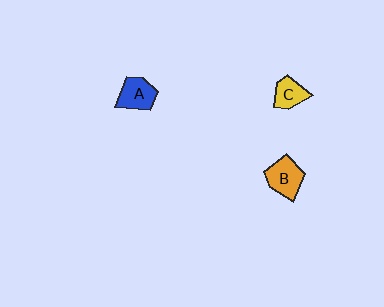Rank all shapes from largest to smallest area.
From largest to smallest: B (orange), A (blue), C (yellow).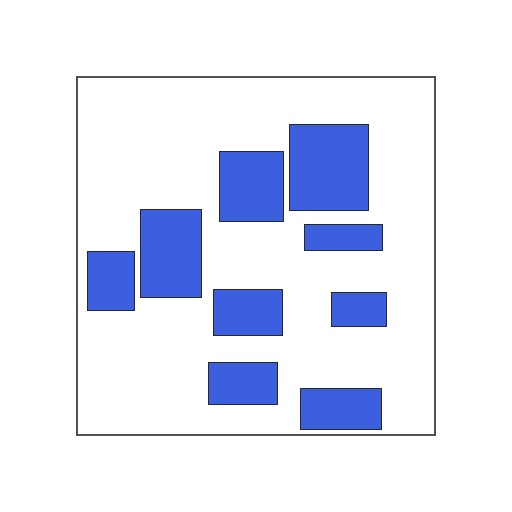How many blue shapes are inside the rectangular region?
9.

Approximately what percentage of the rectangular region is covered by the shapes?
Approximately 25%.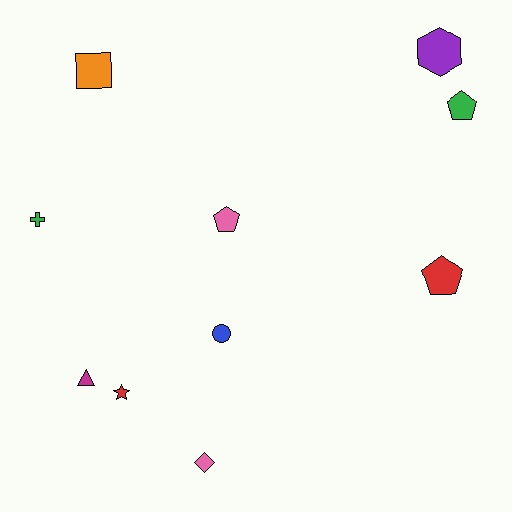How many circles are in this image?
There is 1 circle.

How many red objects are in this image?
There are 2 red objects.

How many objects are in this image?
There are 10 objects.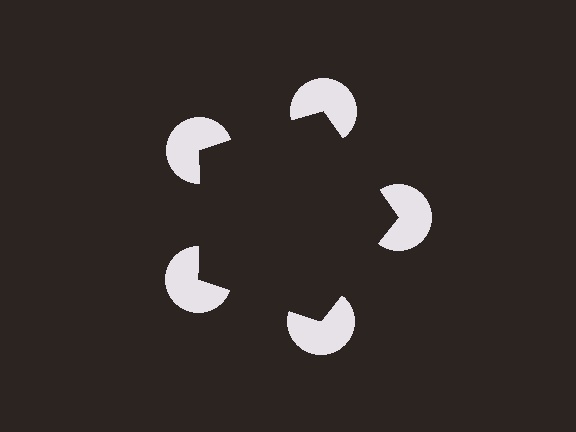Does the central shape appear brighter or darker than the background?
It typically appears slightly darker than the background, even though no actual brightness change is drawn.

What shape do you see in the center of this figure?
An illusory pentagon — its edges are inferred from the aligned wedge cuts in the pac-man discs, not physically drawn.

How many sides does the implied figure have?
5 sides.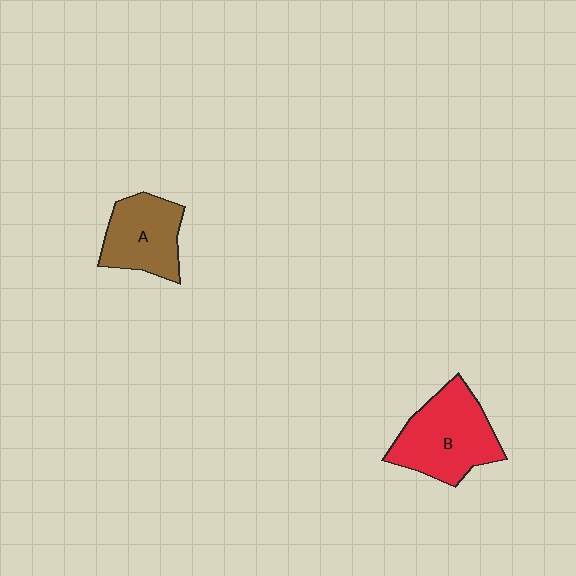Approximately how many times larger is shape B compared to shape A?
Approximately 1.3 times.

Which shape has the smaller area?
Shape A (brown).